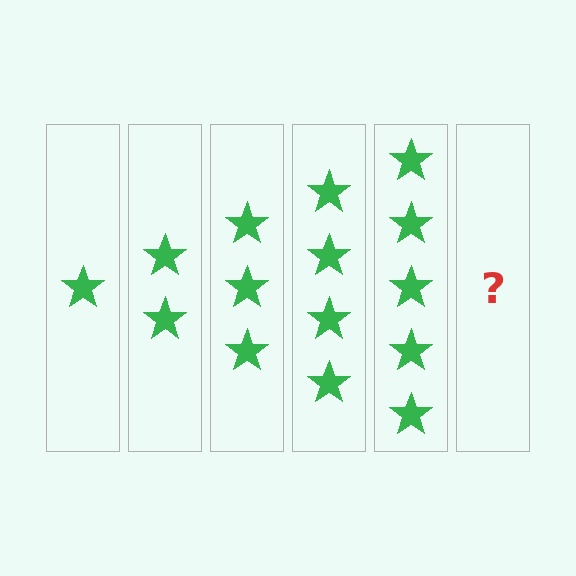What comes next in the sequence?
The next element should be 6 stars.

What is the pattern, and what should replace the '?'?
The pattern is that each step adds one more star. The '?' should be 6 stars.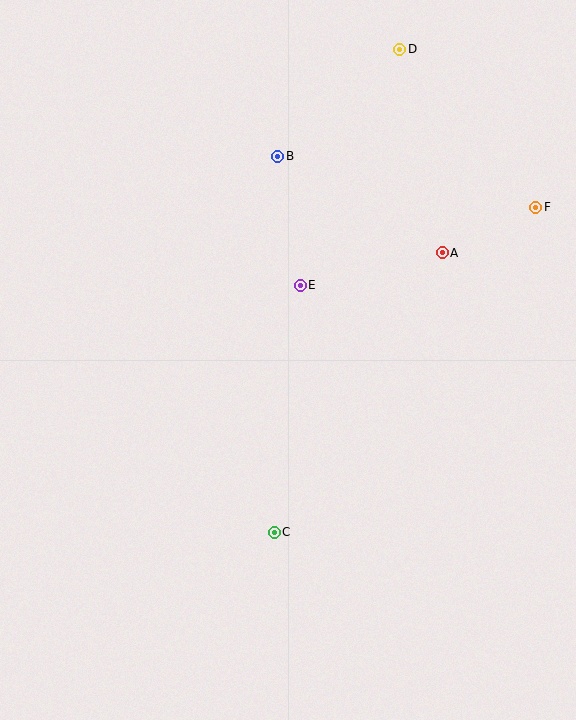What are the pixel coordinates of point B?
Point B is at (278, 156).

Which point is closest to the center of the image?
Point E at (300, 285) is closest to the center.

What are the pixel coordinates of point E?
Point E is at (300, 285).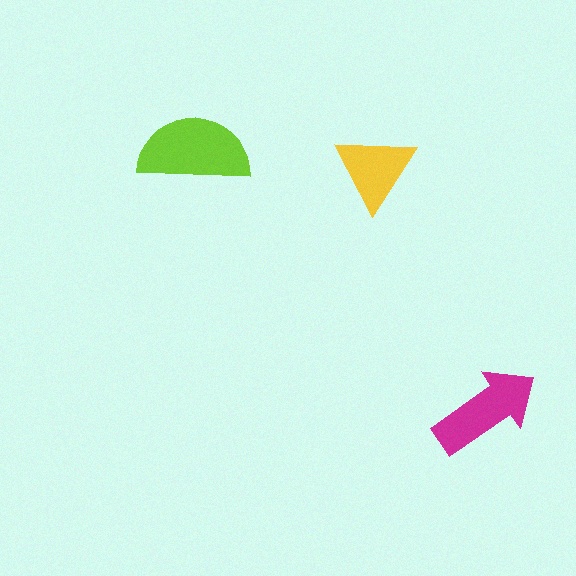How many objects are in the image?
There are 3 objects in the image.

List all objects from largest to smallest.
The lime semicircle, the magenta arrow, the yellow triangle.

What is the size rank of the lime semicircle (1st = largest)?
1st.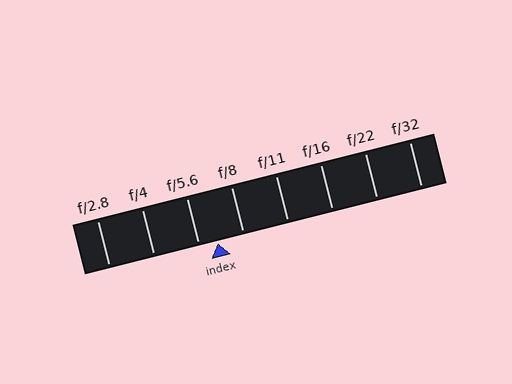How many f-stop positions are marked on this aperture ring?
There are 8 f-stop positions marked.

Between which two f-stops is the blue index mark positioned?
The index mark is between f/5.6 and f/8.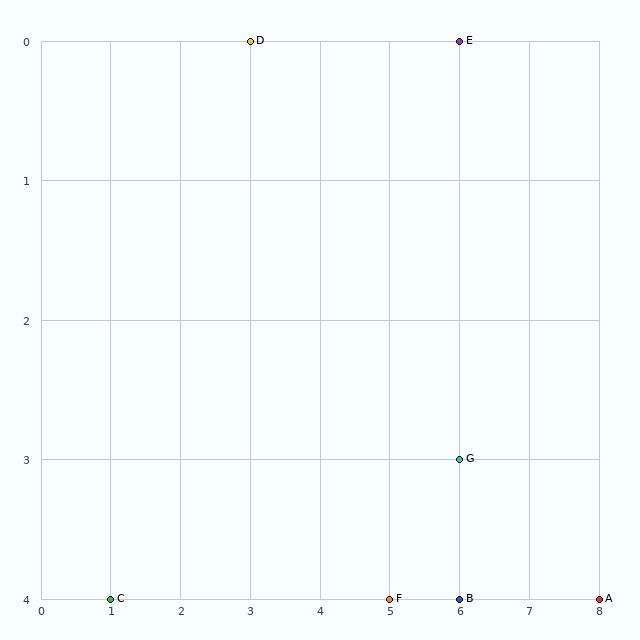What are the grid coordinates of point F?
Point F is at grid coordinates (5, 4).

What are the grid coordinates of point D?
Point D is at grid coordinates (3, 0).